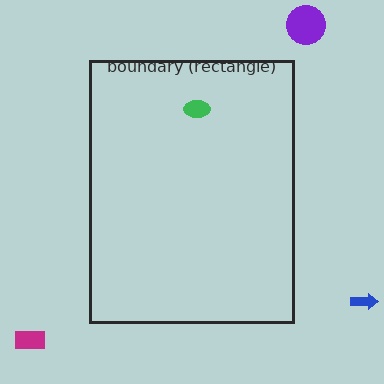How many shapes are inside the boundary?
1 inside, 3 outside.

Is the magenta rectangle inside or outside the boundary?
Outside.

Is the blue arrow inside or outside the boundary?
Outside.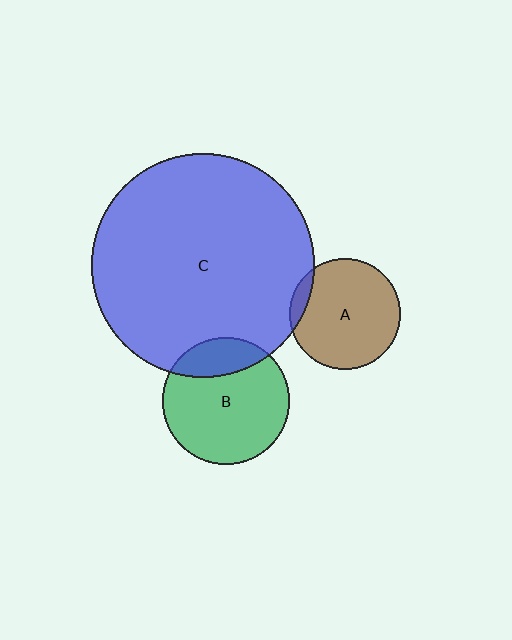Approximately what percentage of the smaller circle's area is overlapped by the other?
Approximately 20%.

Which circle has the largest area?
Circle C (blue).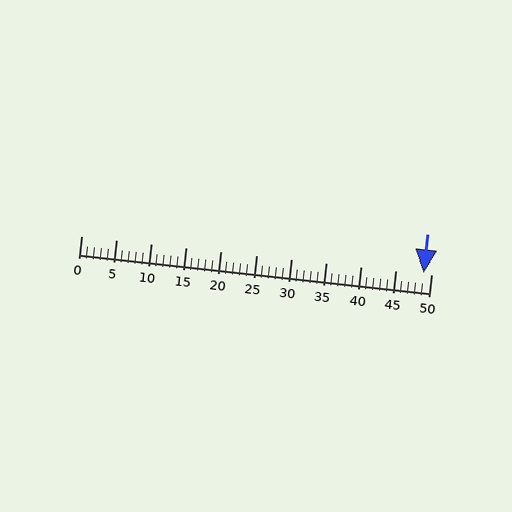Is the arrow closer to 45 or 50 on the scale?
The arrow is closer to 50.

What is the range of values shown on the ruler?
The ruler shows values from 0 to 50.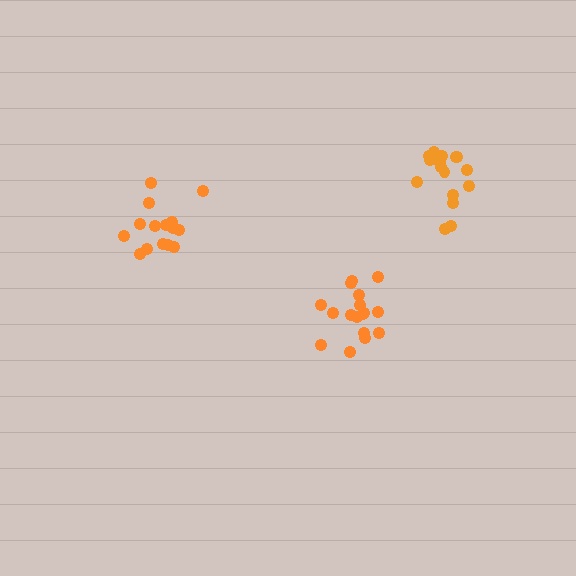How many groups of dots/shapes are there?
There are 3 groups.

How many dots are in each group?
Group 1: 17 dots, Group 2: 18 dots, Group 3: 16 dots (51 total).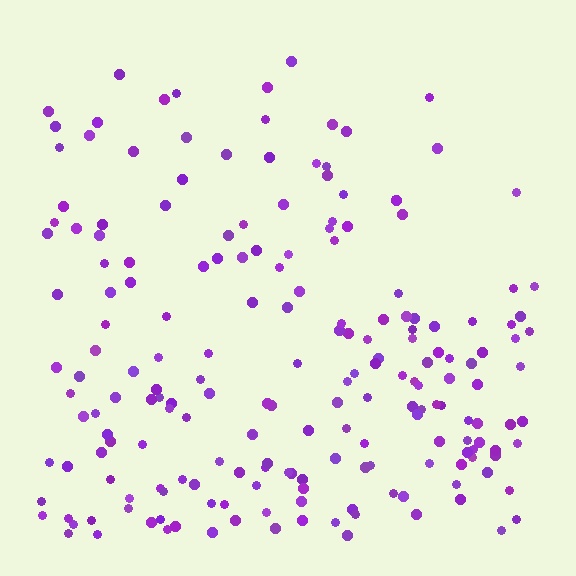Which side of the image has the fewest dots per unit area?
The top.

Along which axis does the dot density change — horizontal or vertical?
Vertical.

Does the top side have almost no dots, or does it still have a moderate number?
Still a moderate number, just noticeably fewer than the bottom.